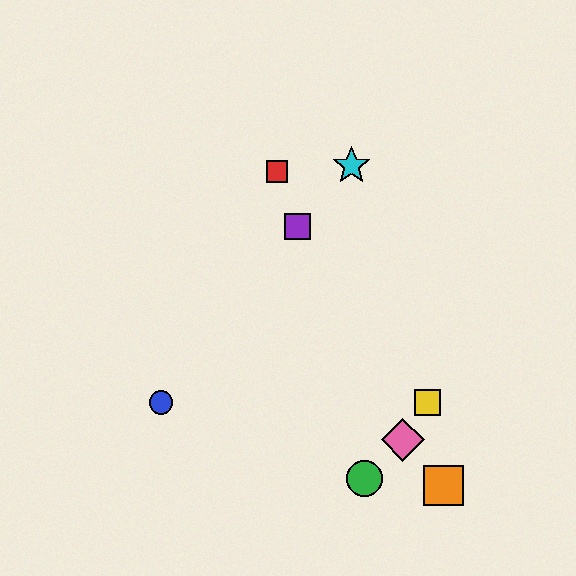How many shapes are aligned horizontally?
2 shapes (the blue circle, the yellow square) are aligned horizontally.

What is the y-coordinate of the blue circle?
The blue circle is at y≈403.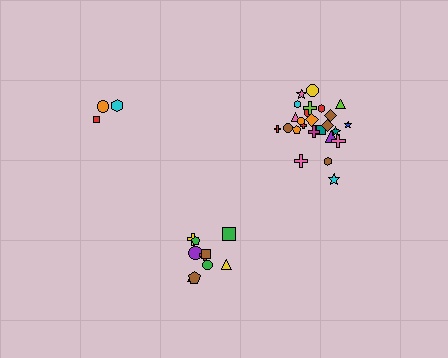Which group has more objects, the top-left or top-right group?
The top-right group.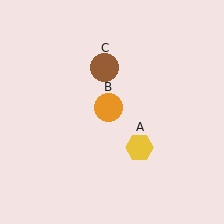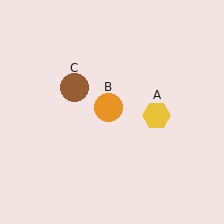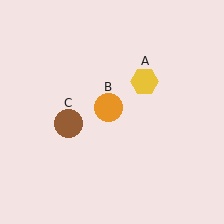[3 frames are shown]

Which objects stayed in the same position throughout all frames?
Orange circle (object B) remained stationary.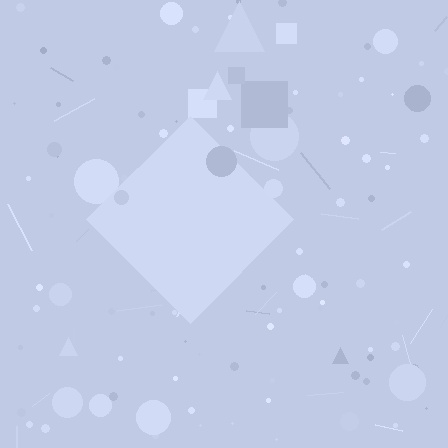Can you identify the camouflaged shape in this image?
The camouflaged shape is a diamond.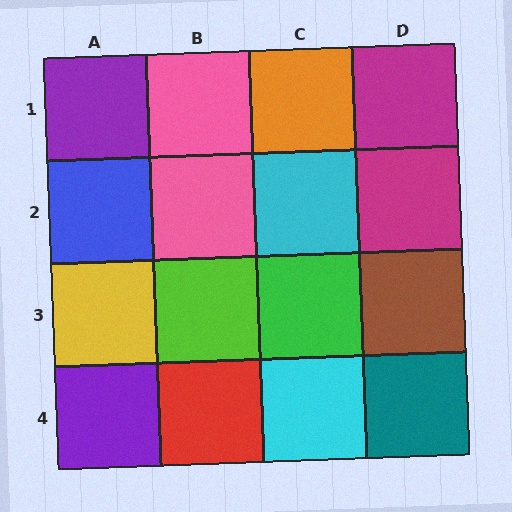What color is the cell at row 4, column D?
Teal.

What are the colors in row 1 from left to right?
Purple, pink, orange, magenta.